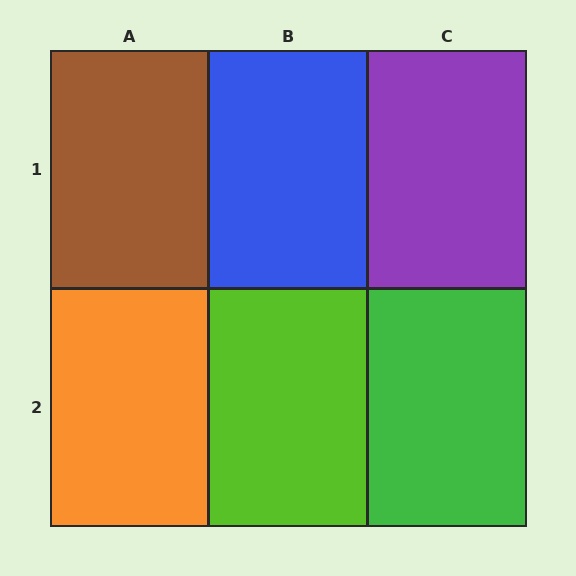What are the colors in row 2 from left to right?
Orange, lime, green.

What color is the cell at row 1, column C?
Purple.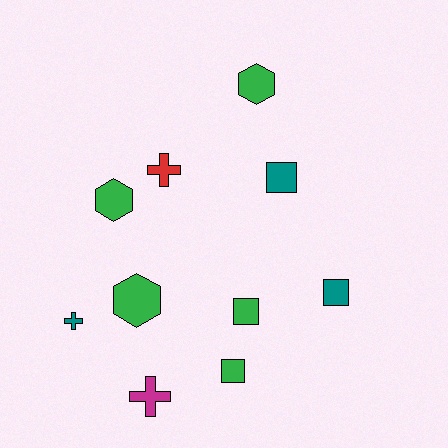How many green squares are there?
There are 2 green squares.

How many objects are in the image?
There are 10 objects.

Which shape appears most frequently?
Square, with 4 objects.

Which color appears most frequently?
Green, with 5 objects.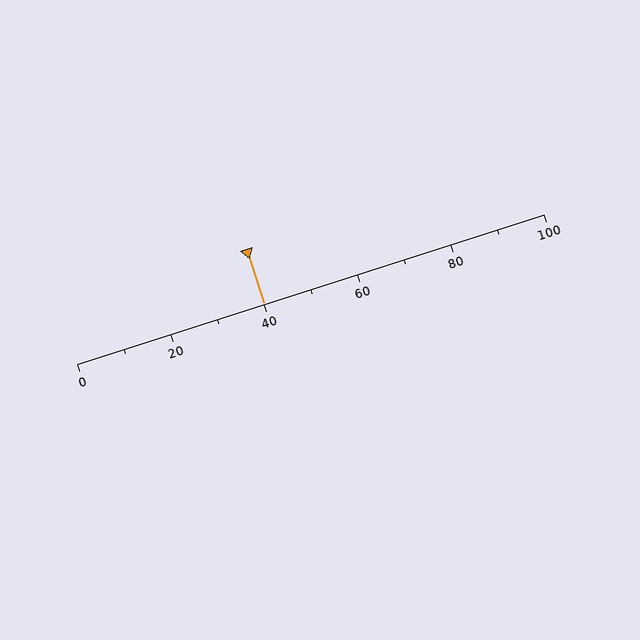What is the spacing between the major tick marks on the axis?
The major ticks are spaced 20 apart.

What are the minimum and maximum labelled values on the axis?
The axis runs from 0 to 100.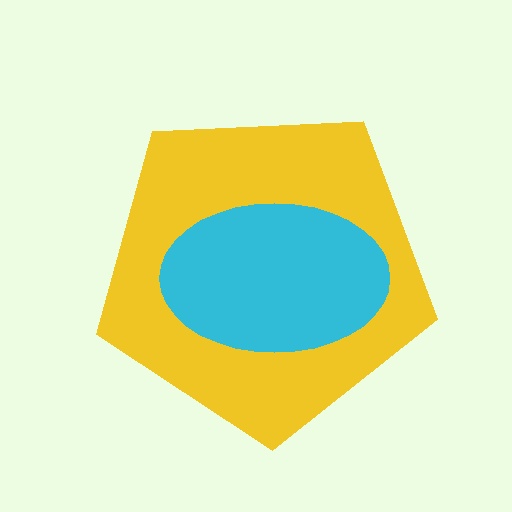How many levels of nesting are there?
2.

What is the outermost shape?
The yellow pentagon.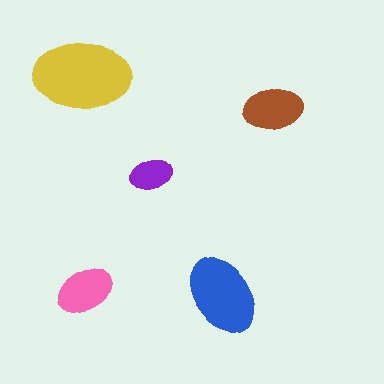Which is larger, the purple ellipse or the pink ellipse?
The pink one.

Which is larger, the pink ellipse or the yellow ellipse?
The yellow one.